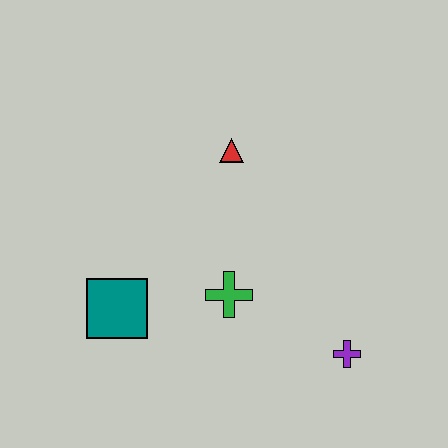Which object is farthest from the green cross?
The red triangle is farthest from the green cross.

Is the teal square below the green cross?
Yes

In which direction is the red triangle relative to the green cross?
The red triangle is above the green cross.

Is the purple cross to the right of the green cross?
Yes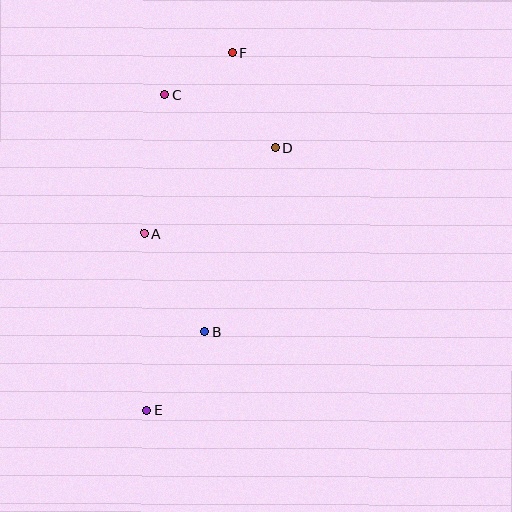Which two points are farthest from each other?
Points E and F are farthest from each other.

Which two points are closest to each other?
Points C and F are closest to each other.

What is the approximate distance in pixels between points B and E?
The distance between B and E is approximately 97 pixels.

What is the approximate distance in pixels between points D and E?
The distance between D and E is approximately 292 pixels.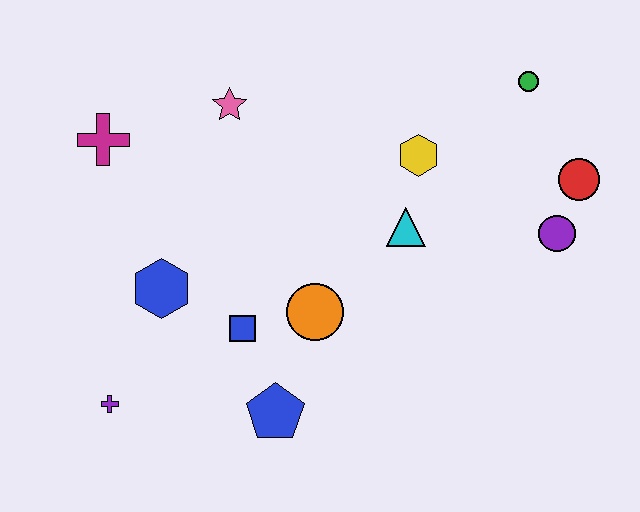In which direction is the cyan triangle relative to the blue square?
The cyan triangle is to the right of the blue square.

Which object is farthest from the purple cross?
The green circle is farthest from the purple cross.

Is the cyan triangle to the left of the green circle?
Yes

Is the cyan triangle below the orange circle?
No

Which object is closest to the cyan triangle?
The yellow hexagon is closest to the cyan triangle.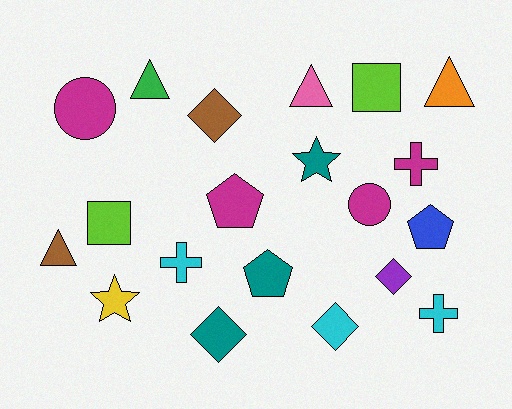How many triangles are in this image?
There are 4 triangles.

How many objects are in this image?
There are 20 objects.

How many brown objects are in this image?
There are 2 brown objects.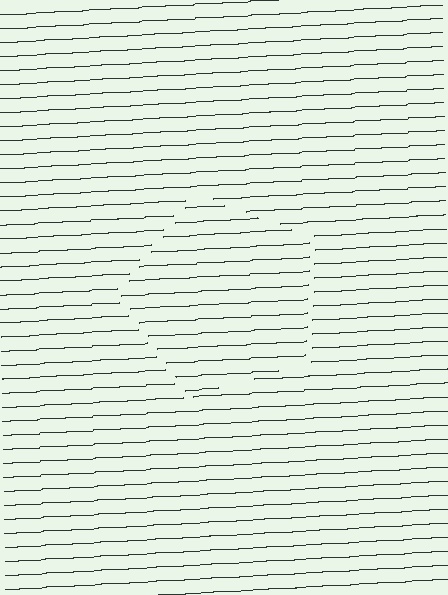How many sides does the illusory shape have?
5 sides — the line-ends trace a pentagon.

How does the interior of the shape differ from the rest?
The interior of the shape contains the same grating, shifted by half a period — the contour is defined by the phase discontinuity where line-ends from the inner and outer gratings abut.